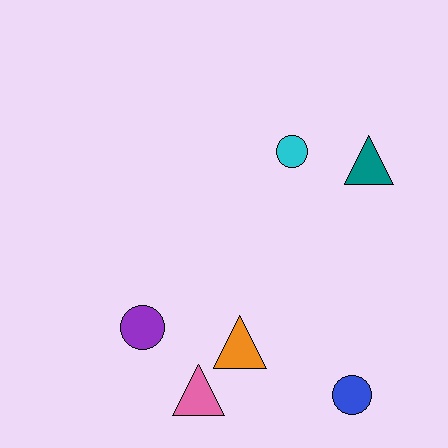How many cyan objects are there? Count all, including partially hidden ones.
There is 1 cyan object.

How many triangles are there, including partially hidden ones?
There are 3 triangles.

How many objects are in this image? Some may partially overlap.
There are 6 objects.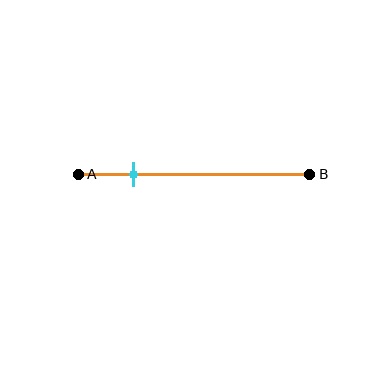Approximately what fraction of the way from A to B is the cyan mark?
The cyan mark is approximately 25% of the way from A to B.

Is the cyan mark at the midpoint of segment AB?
No, the mark is at about 25% from A, not at the 50% midpoint.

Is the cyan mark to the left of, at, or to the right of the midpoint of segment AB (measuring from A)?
The cyan mark is to the left of the midpoint of segment AB.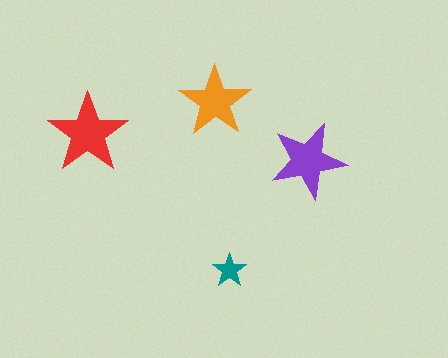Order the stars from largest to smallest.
the red one, the purple one, the orange one, the teal one.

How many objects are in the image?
There are 4 objects in the image.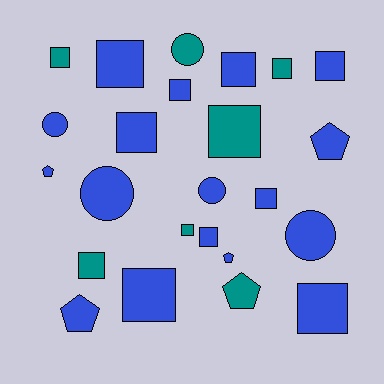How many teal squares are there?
There are 5 teal squares.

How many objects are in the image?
There are 24 objects.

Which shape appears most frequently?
Square, with 14 objects.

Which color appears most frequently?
Blue, with 17 objects.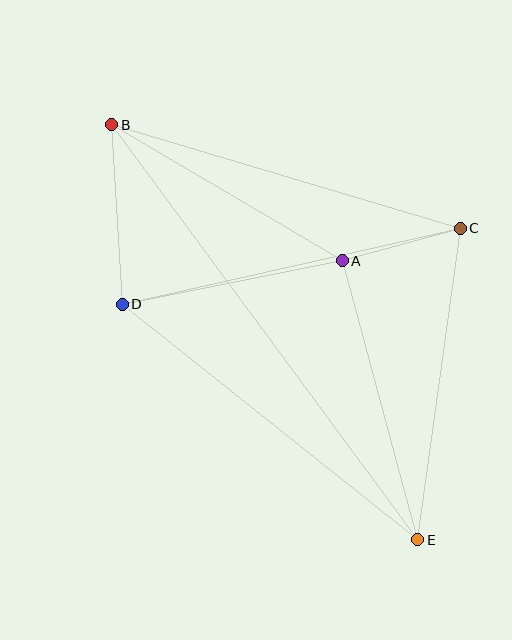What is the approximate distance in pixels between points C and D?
The distance between C and D is approximately 347 pixels.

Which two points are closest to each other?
Points A and C are closest to each other.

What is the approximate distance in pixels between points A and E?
The distance between A and E is approximately 289 pixels.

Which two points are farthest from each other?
Points B and E are farthest from each other.